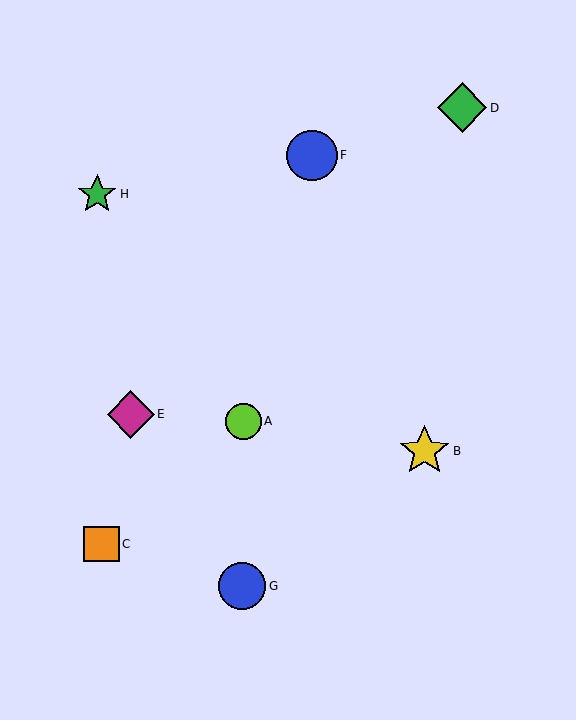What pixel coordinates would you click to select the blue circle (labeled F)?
Click at (312, 155) to select the blue circle F.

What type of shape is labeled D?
Shape D is a green diamond.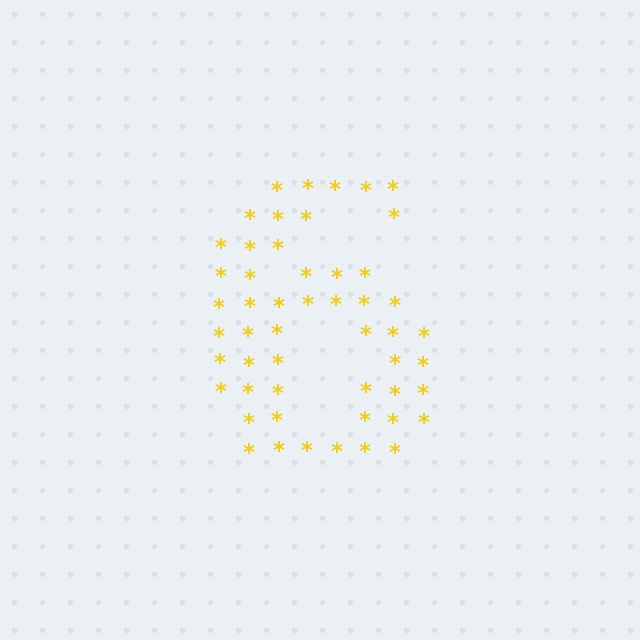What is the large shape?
The large shape is the digit 6.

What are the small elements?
The small elements are asterisks.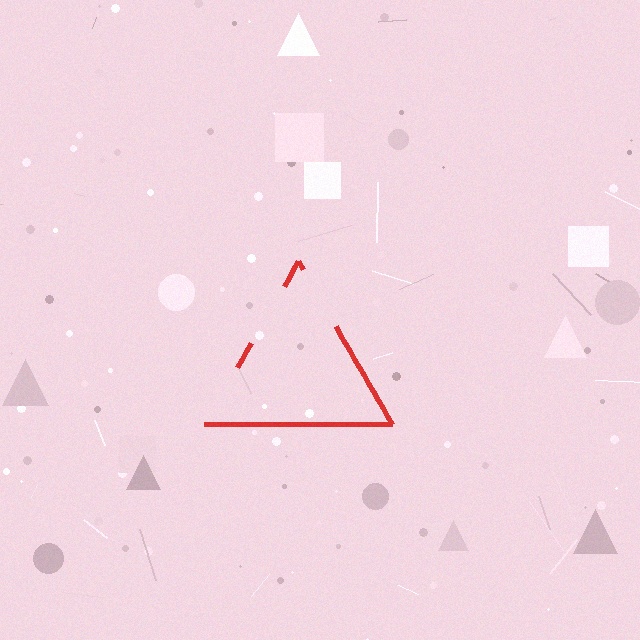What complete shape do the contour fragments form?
The contour fragments form a triangle.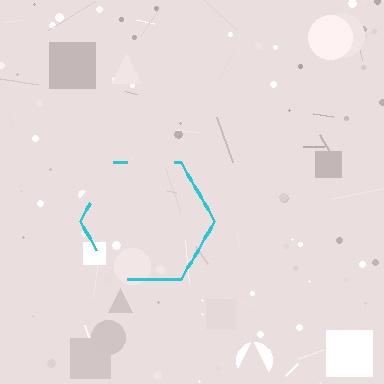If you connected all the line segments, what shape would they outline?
They would outline a hexagon.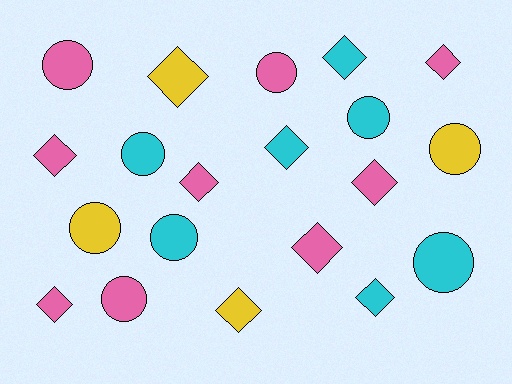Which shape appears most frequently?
Diamond, with 11 objects.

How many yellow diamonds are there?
There are 2 yellow diamonds.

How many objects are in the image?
There are 20 objects.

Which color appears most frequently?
Pink, with 9 objects.